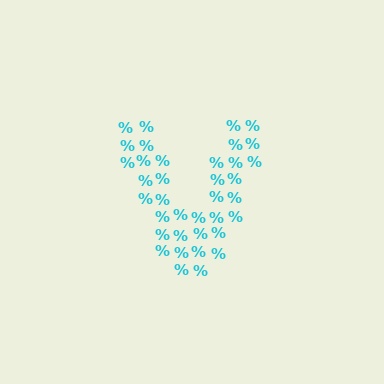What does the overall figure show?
The overall figure shows the letter V.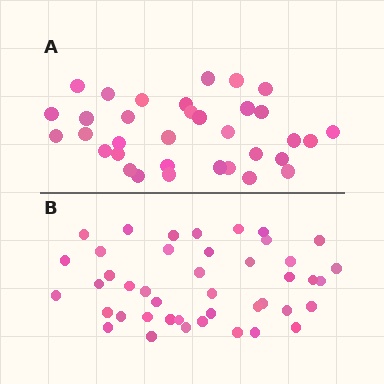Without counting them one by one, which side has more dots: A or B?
Region B (the bottom region) has more dots.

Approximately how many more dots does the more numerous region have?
Region B has roughly 8 or so more dots than region A.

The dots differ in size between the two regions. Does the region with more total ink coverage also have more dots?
No. Region A has more total ink coverage because its dots are larger, but region B actually contains more individual dots. Total area can be misleading — the number of items is what matters here.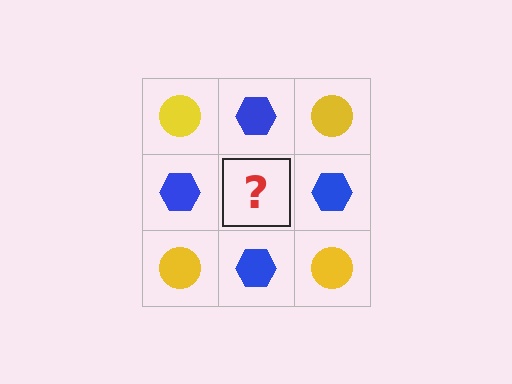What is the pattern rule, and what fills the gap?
The rule is that it alternates yellow circle and blue hexagon in a checkerboard pattern. The gap should be filled with a yellow circle.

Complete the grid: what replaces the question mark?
The question mark should be replaced with a yellow circle.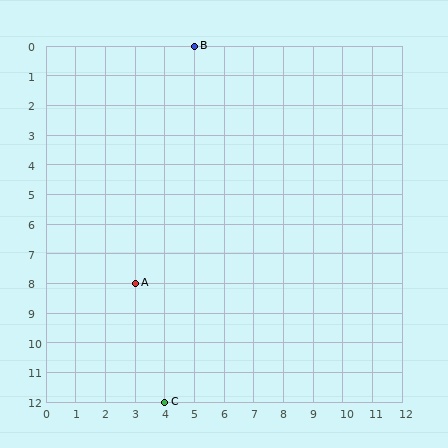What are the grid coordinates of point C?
Point C is at grid coordinates (4, 12).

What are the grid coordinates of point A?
Point A is at grid coordinates (3, 8).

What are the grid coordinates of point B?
Point B is at grid coordinates (5, 0).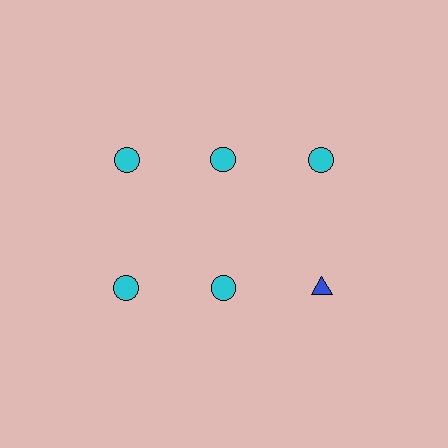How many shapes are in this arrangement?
There are 6 shapes arranged in a grid pattern.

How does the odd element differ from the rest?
It differs in both color (blue instead of cyan) and shape (triangle instead of circle).